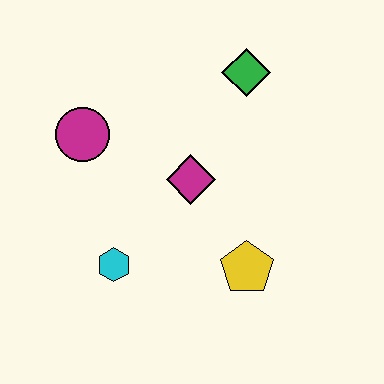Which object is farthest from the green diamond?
The cyan hexagon is farthest from the green diamond.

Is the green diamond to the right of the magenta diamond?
Yes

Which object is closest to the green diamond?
The magenta diamond is closest to the green diamond.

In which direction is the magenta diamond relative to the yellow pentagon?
The magenta diamond is above the yellow pentagon.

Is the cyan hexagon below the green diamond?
Yes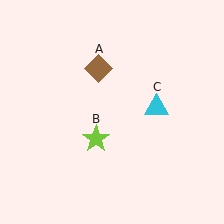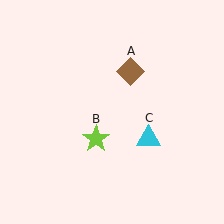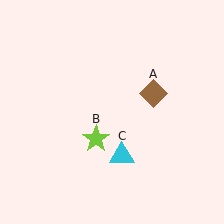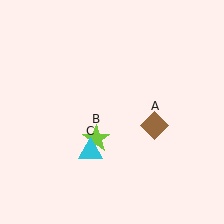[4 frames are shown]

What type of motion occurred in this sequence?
The brown diamond (object A), cyan triangle (object C) rotated clockwise around the center of the scene.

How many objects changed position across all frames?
2 objects changed position: brown diamond (object A), cyan triangle (object C).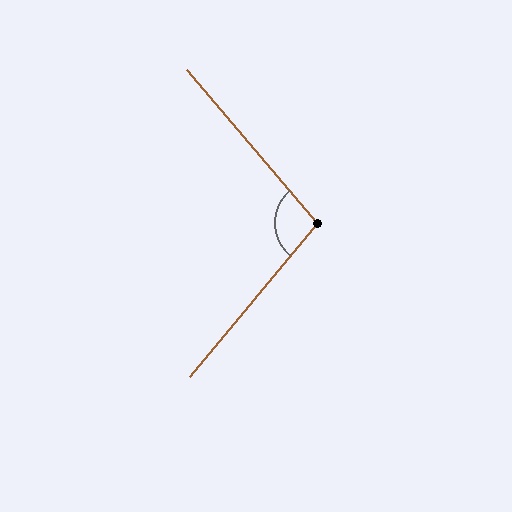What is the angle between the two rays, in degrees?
Approximately 100 degrees.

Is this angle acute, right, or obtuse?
It is obtuse.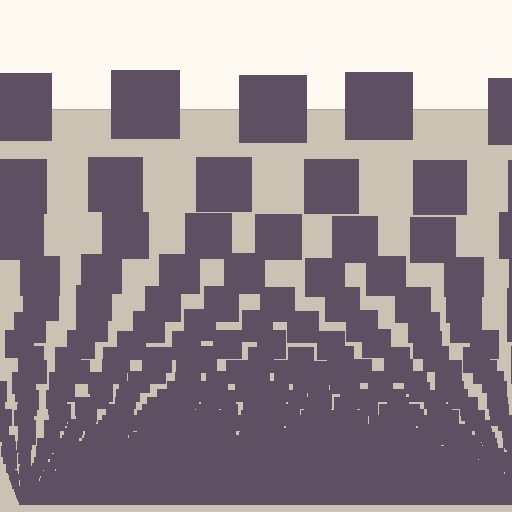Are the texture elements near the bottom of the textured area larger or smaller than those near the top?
Smaller. The gradient is inverted — elements near the bottom are smaller and denser.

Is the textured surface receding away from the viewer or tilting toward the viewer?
The surface appears to tilt toward the viewer. Texture elements get larger and sparser toward the top.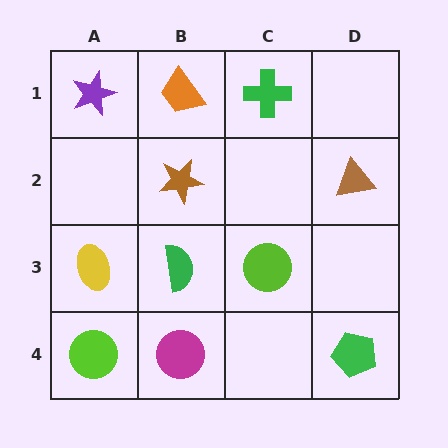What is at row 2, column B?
A brown star.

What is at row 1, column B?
An orange trapezoid.